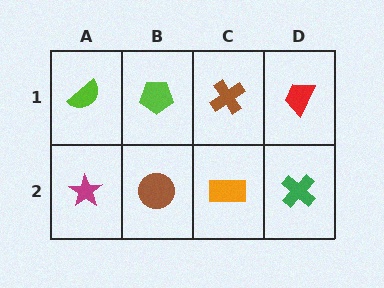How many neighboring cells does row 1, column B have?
3.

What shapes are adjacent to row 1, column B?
A brown circle (row 2, column B), a lime semicircle (row 1, column A), a brown cross (row 1, column C).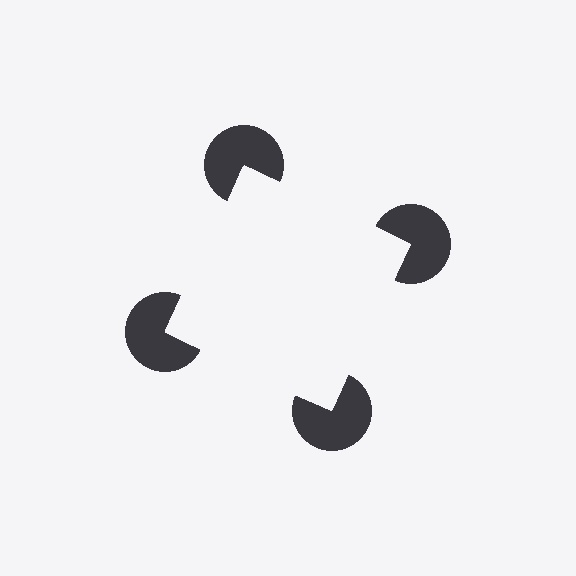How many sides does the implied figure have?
4 sides.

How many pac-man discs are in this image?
There are 4 — one at each vertex of the illusory square.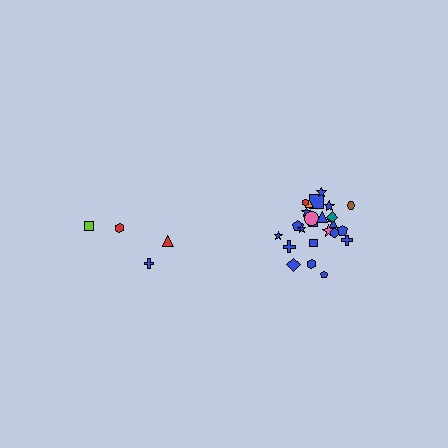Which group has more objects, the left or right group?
The right group.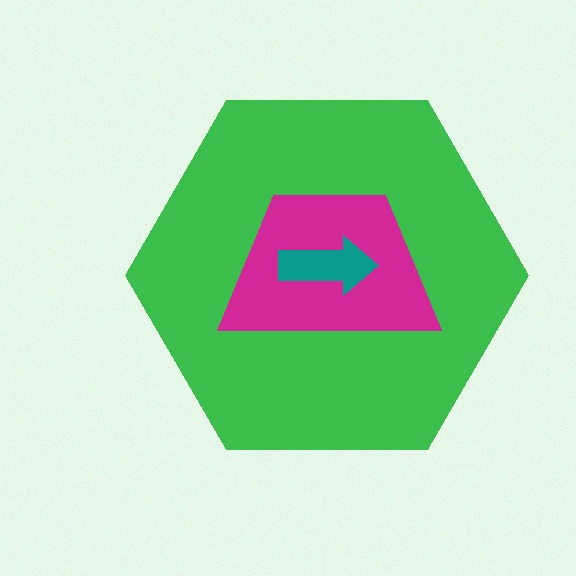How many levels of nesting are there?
3.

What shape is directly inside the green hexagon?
The magenta trapezoid.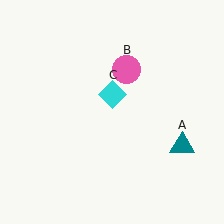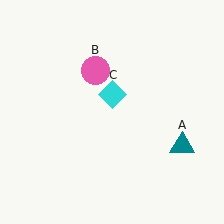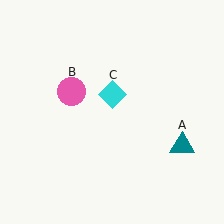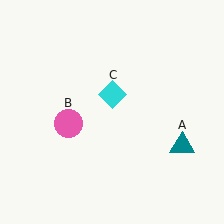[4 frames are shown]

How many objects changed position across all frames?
1 object changed position: pink circle (object B).